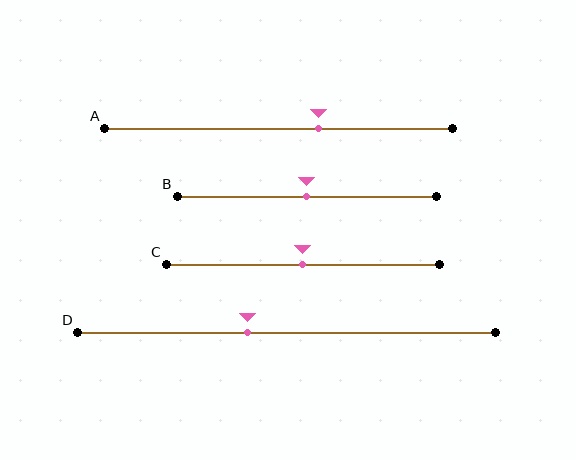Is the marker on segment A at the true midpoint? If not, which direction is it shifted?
No, the marker on segment A is shifted to the right by about 11% of the segment length.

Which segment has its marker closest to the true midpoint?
Segment B has its marker closest to the true midpoint.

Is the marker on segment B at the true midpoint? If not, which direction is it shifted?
Yes, the marker on segment B is at the true midpoint.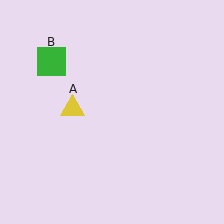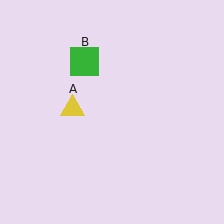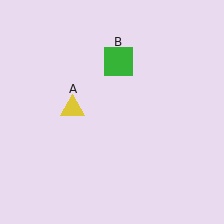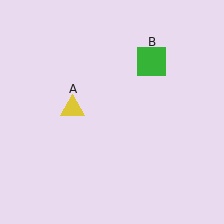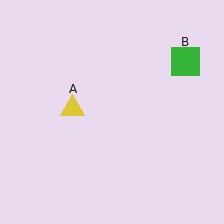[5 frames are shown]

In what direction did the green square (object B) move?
The green square (object B) moved right.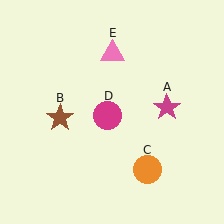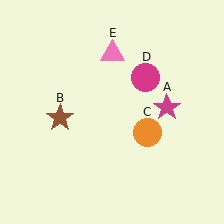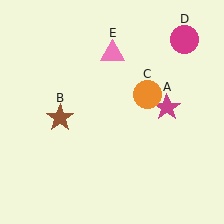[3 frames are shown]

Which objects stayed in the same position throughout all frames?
Magenta star (object A) and brown star (object B) and pink triangle (object E) remained stationary.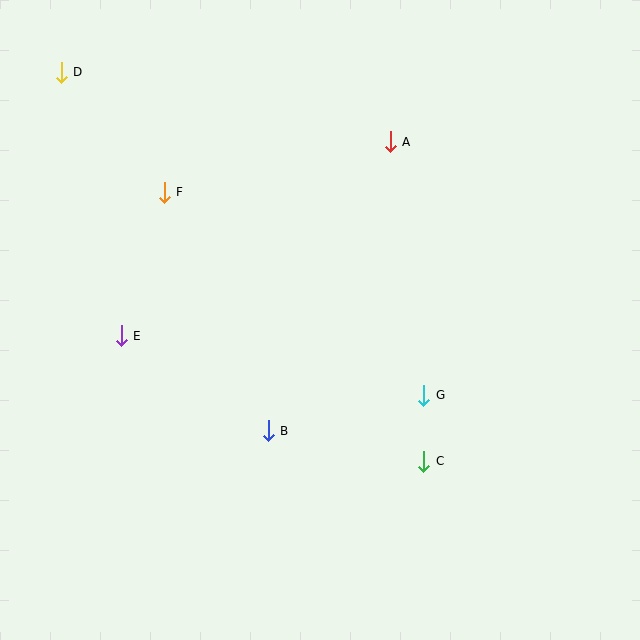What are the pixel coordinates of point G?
Point G is at (424, 395).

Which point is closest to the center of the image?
Point B at (268, 431) is closest to the center.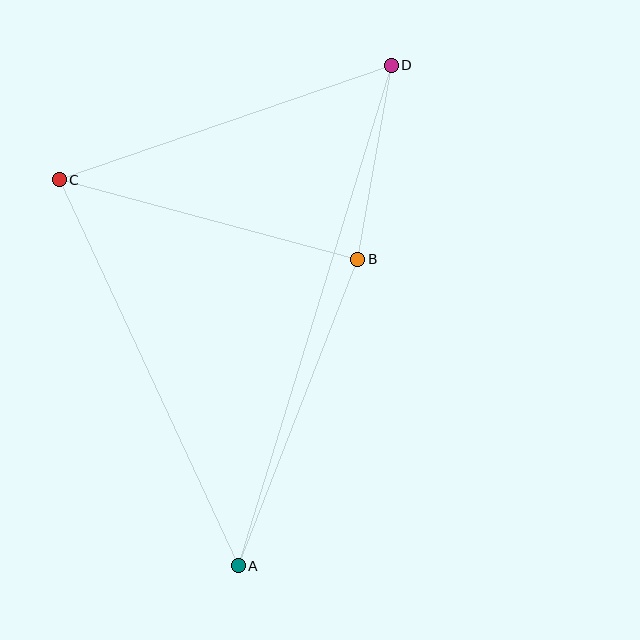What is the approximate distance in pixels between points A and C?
The distance between A and C is approximately 425 pixels.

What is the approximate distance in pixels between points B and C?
The distance between B and C is approximately 309 pixels.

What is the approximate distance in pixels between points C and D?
The distance between C and D is approximately 351 pixels.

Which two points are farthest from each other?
Points A and D are farthest from each other.